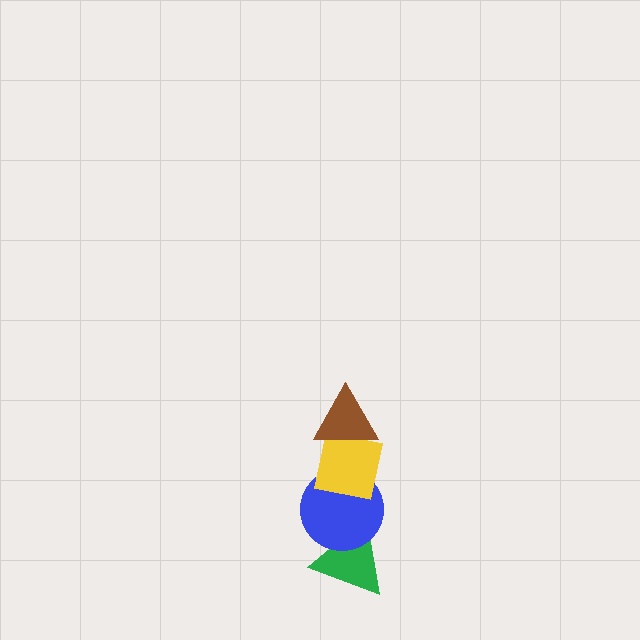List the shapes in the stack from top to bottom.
From top to bottom: the brown triangle, the yellow square, the blue circle, the green triangle.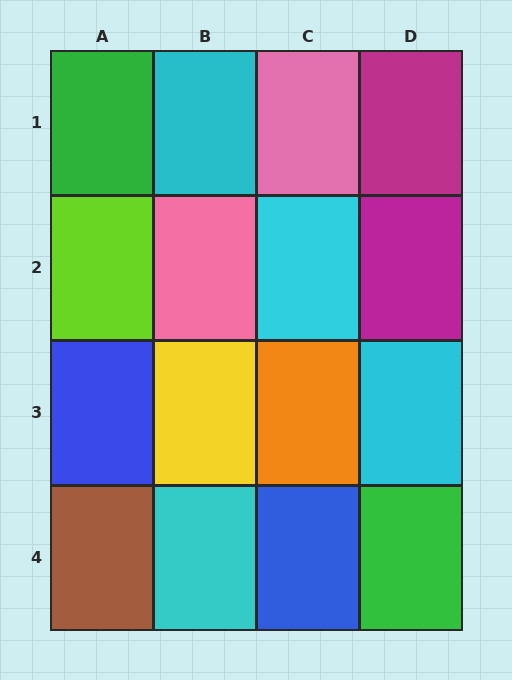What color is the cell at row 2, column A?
Lime.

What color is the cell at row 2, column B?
Pink.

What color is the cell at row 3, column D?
Cyan.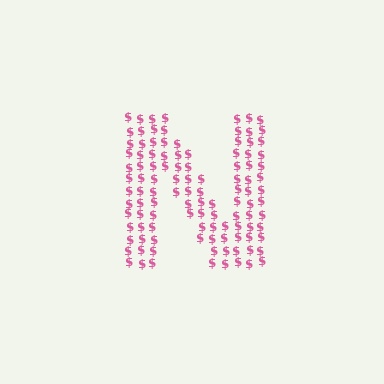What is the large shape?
The large shape is the letter N.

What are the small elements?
The small elements are dollar signs.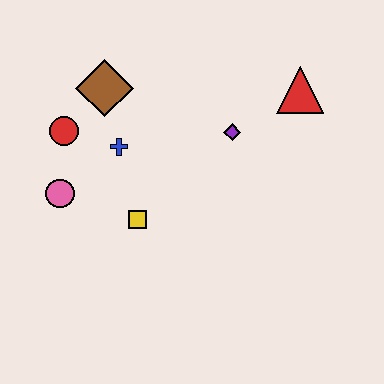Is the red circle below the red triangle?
Yes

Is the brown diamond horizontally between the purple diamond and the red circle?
Yes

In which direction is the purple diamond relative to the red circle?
The purple diamond is to the right of the red circle.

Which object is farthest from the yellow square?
The red triangle is farthest from the yellow square.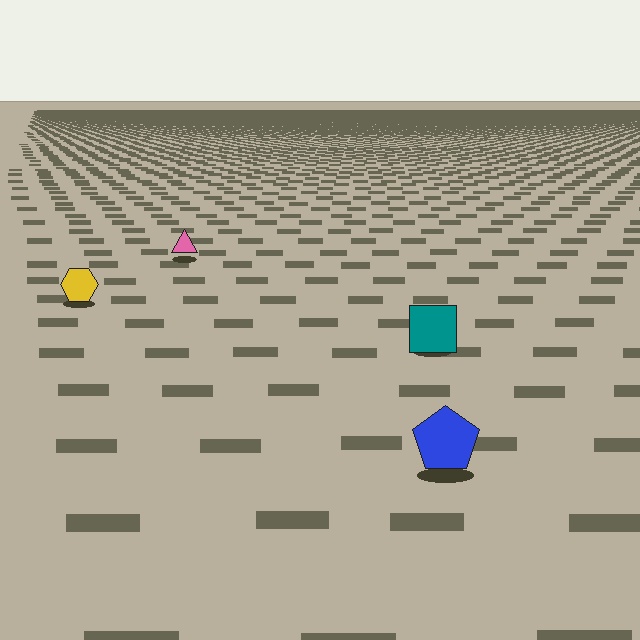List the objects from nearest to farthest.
From nearest to farthest: the blue pentagon, the teal square, the yellow hexagon, the pink triangle.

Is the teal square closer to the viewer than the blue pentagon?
No. The blue pentagon is closer — you can tell from the texture gradient: the ground texture is coarser near it.